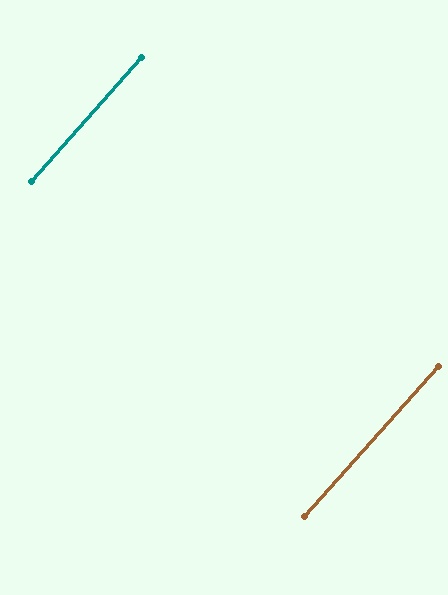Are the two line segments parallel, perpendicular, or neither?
Parallel — their directions differ by only 0.6°.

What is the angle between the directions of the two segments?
Approximately 1 degree.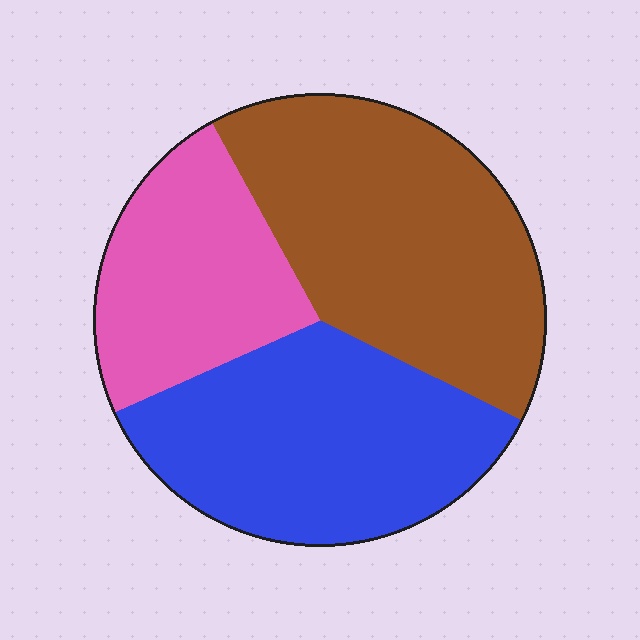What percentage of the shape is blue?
Blue takes up between a quarter and a half of the shape.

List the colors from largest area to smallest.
From largest to smallest: brown, blue, pink.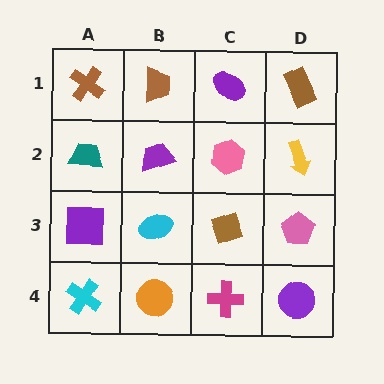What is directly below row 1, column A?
A teal trapezoid.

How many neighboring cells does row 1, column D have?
2.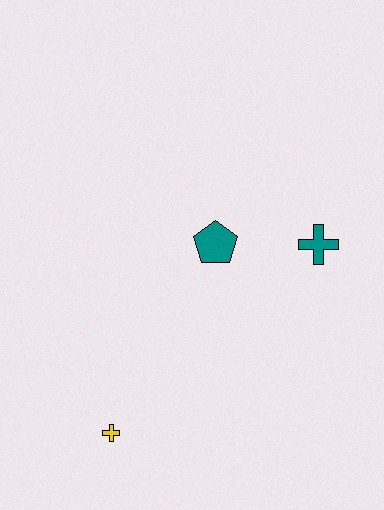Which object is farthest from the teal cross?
The yellow cross is farthest from the teal cross.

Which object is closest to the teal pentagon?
The teal cross is closest to the teal pentagon.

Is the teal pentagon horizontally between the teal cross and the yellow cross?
Yes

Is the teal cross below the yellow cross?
No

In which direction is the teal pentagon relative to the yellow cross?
The teal pentagon is above the yellow cross.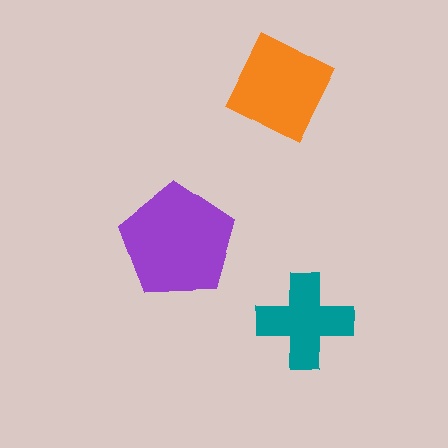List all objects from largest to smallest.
The purple pentagon, the orange diamond, the teal cross.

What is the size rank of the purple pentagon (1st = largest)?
1st.